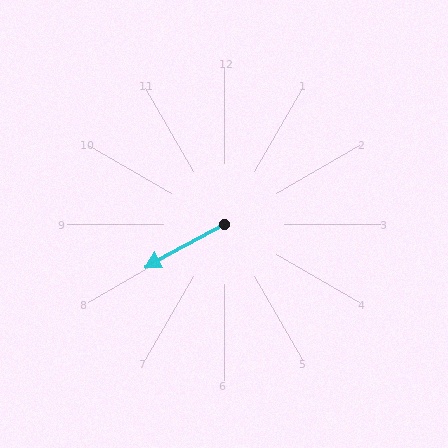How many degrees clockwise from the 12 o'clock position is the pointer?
Approximately 241 degrees.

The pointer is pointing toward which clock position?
Roughly 8 o'clock.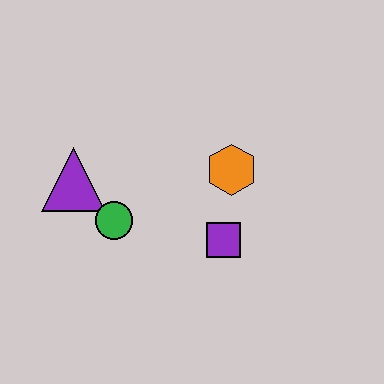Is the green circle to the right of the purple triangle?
Yes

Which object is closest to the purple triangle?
The green circle is closest to the purple triangle.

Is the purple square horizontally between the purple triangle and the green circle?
No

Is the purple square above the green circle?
No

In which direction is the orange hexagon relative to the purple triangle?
The orange hexagon is to the right of the purple triangle.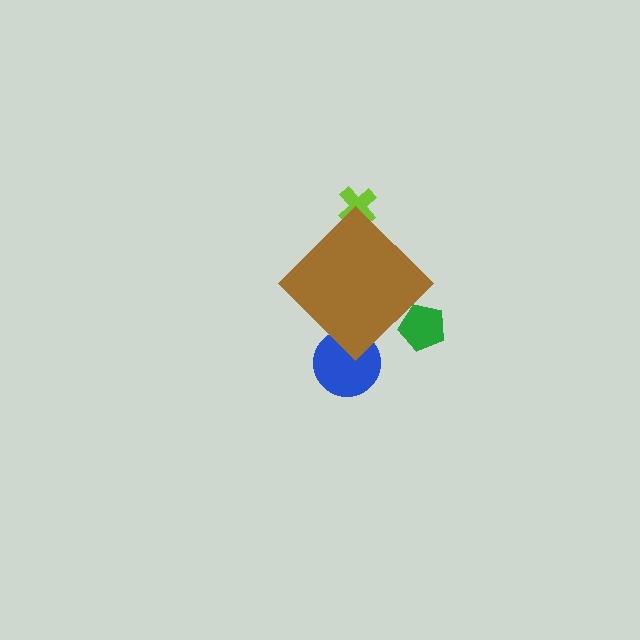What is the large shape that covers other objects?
A brown diamond.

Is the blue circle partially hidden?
Yes, the blue circle is partially hidden behind the brown diamond.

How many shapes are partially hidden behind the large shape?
3 shapes are partially hidden.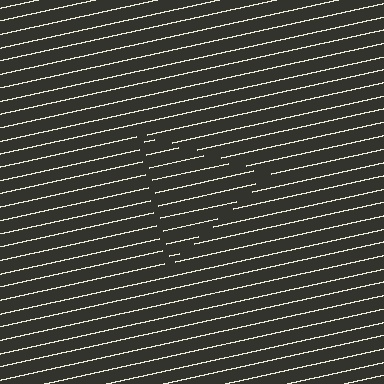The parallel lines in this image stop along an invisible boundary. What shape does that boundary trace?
An illusory triangle. The interior of the shape contains the same grating, shifted by half a period — the contour is defined by the phase discontinuity where line-ends from the inner and outer gratings abut.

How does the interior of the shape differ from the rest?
The interior of the shape contains the same grating, shifted by half a period — the contour is defined by the phase discontinuity where line-ends from the inner and outer gratings abut.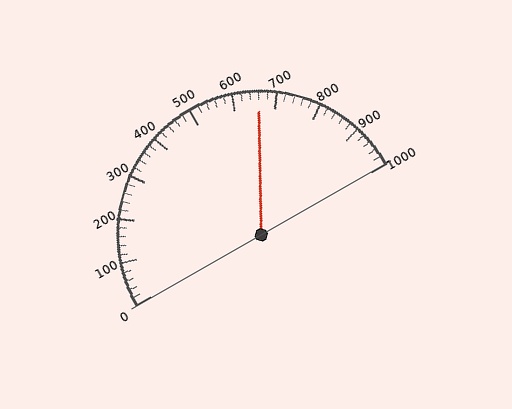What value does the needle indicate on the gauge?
The needle indicates approximately 660.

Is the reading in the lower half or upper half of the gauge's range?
The reading is in the upper half of the range (0 to 1000).